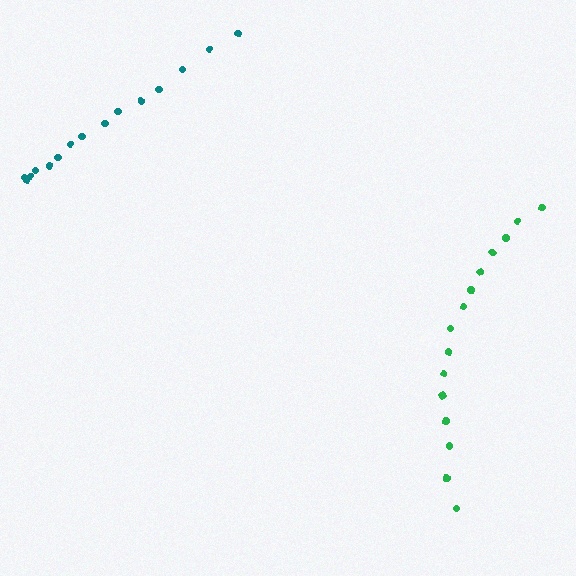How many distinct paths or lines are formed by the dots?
There are 2 distinct paths.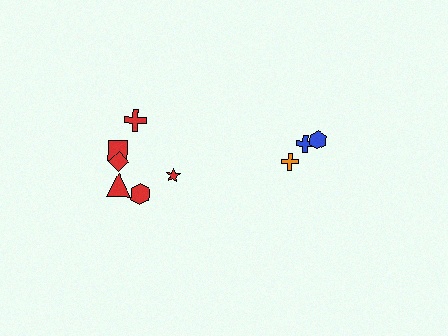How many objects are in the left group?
There are 6 objects.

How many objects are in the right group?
There are 3 objects.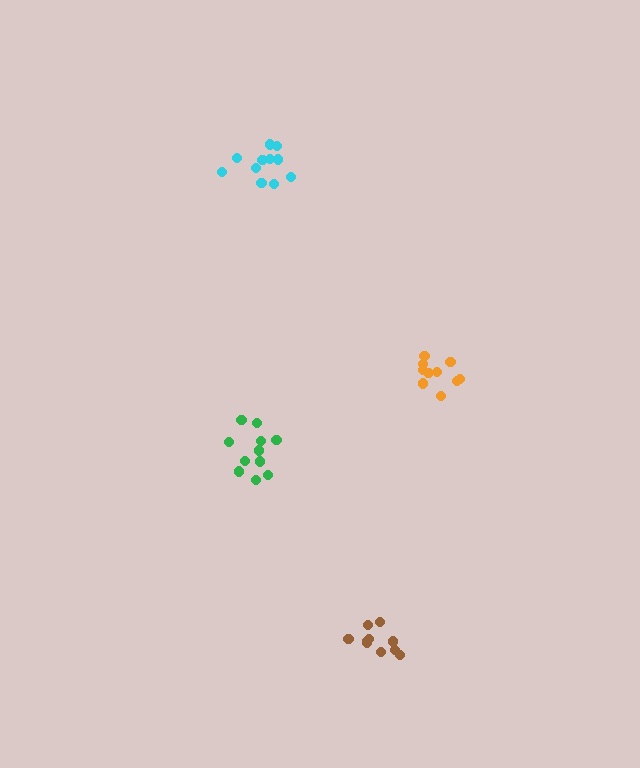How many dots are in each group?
Group 1: 11 dots, Group 2: 10 dots, Group 3: 11 dots, Group 4: 11 dots (43 total).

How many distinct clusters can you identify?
There are 4 distinct clusters.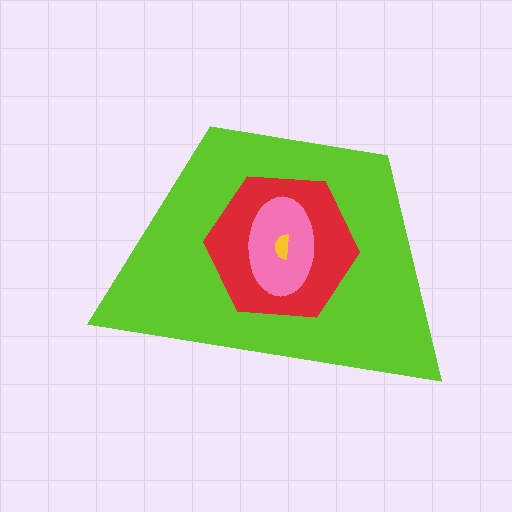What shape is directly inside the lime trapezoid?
The red hexagon.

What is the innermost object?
The yellow semicircle.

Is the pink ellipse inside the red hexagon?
Yes.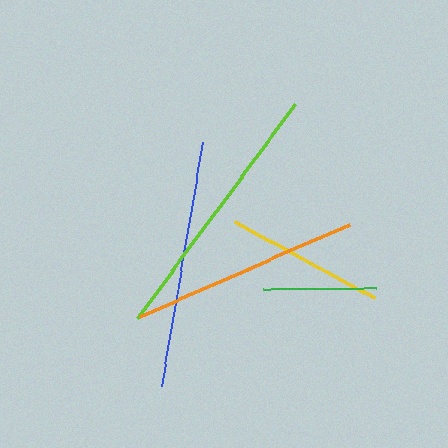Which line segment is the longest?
The lime line is the longest at approximately 266 pixels.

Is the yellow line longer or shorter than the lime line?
The lime line is longer than the yellow line.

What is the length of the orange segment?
The orange segment is approximately 230 pixels long.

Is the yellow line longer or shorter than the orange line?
The orange line is longer than the yellow line.